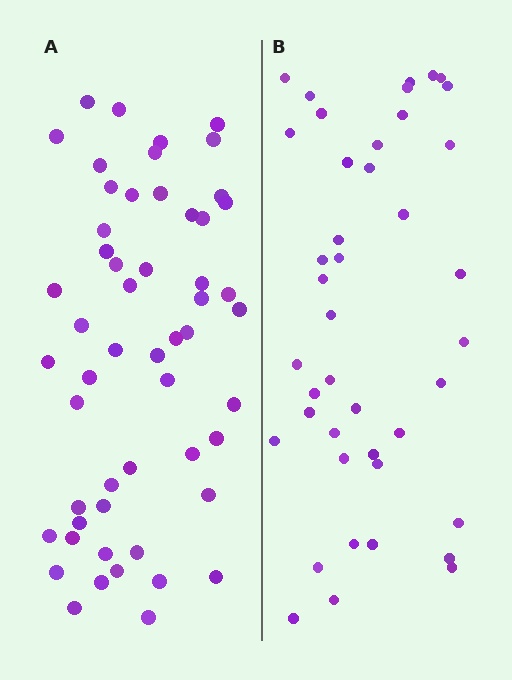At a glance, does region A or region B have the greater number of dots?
Region A (the left region) has more dots.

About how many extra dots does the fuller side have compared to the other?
Region A has roughly 12 or so more dots than region B.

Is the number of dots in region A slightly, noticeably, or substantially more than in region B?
Region A has noticeably more, but not dramatically so. The ratio is roughly 1.3 to 1.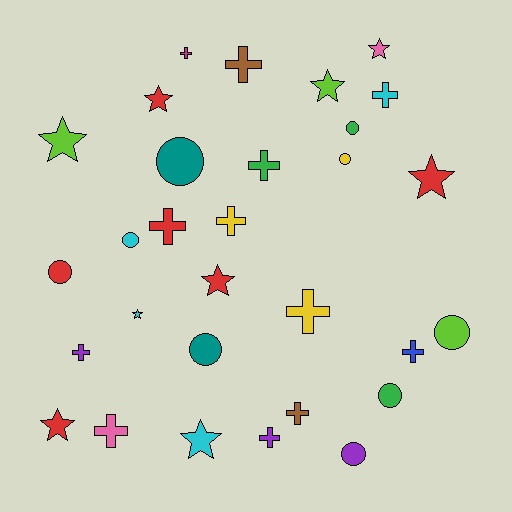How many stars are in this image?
There are 9 stars.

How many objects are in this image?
There are 30 objects.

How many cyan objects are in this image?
There are 4 cyan objects.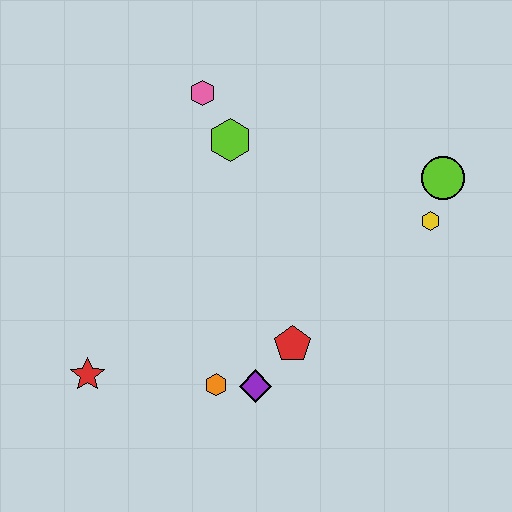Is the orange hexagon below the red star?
Yes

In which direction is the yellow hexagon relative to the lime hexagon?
The yellow hexagon is to the right of the lime hexagon.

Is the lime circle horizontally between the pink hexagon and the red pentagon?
No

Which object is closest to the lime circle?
The yellow hexagon is closest to the lime circle.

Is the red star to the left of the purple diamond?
Yes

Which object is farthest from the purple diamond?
The pink hexagon is farthest from the purple diamond.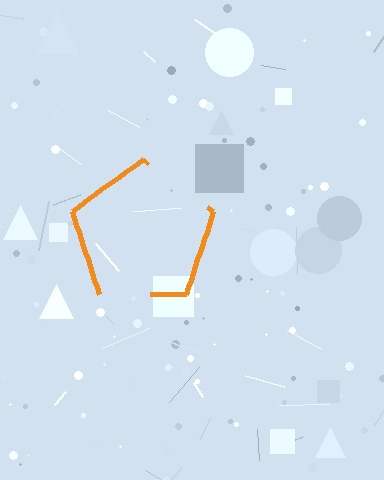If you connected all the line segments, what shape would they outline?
They would outline a pentagon.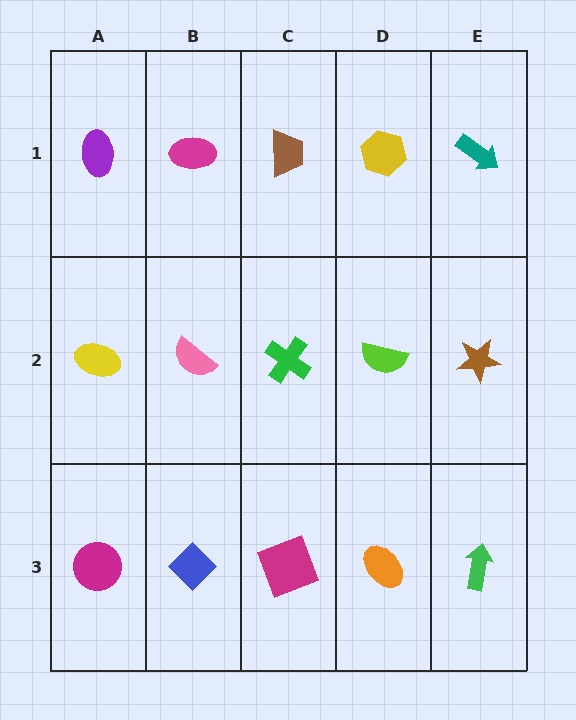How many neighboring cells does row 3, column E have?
2.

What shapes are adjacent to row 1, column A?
A yellow ellipse (row 2, column A), a magenta ellipse (row 1, column B).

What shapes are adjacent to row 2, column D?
A yellow hexagon (row 1, column D), an orange ellipse (row 3, column D), a green cross (row 2, column C), a brown star (row 2, column E).